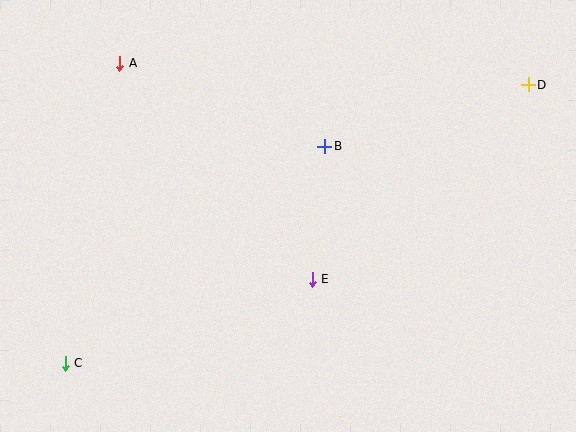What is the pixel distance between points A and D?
The distance between A and D is 409 pixels.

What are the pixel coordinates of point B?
Point B is at (325, 146).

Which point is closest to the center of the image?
Point E at (312, 279) is closest to the center.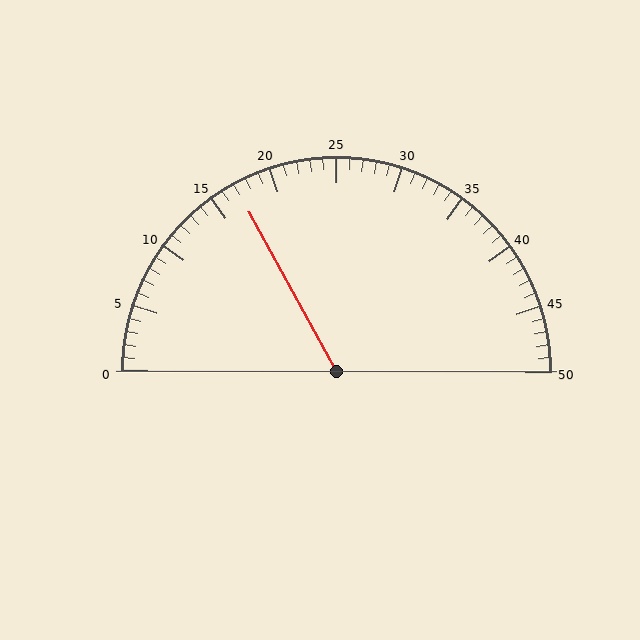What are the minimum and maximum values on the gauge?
The gauge ranges from 0 to 50.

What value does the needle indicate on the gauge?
The needle indicates approximately 17.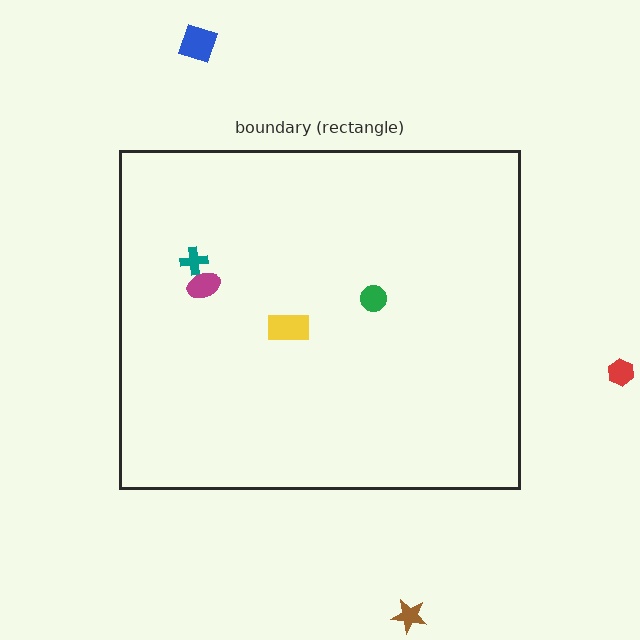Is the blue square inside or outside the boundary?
Outside.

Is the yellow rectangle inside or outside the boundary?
Inside.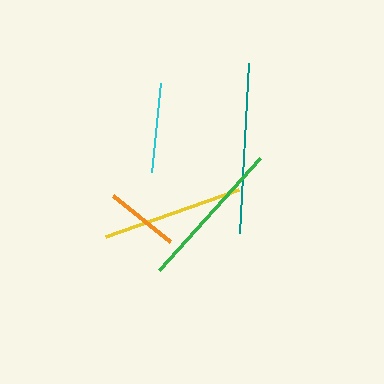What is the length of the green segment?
The green segment is approximately 150 pixels long.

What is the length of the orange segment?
The orange segment is approximately 73 pixels long.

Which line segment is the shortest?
The orange line is the shortest at approximately 73 pixels.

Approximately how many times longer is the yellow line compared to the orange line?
The yellow line is approximately 1.9 times the length of the orange line.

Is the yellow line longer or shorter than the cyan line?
The yellow line is longer than the cyan line.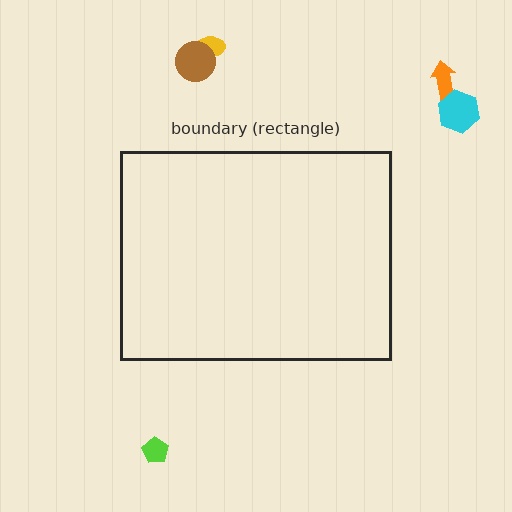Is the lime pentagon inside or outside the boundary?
Outside.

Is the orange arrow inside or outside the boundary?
Outside.